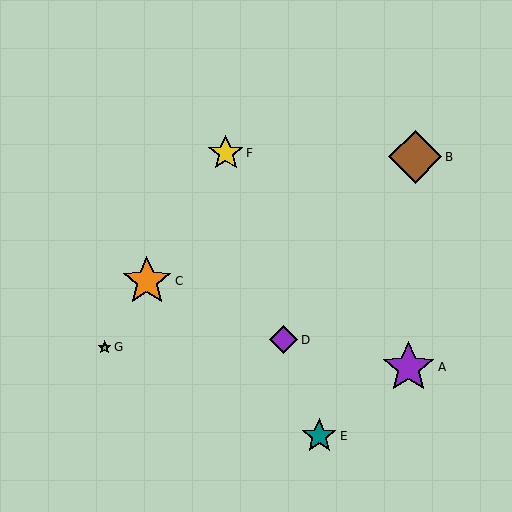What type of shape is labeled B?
Shape B is a brown diamond.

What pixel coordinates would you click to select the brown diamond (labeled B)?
Click at (415, 157) to select the brown diamond B.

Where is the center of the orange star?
The center of the orange star is at (147, 281).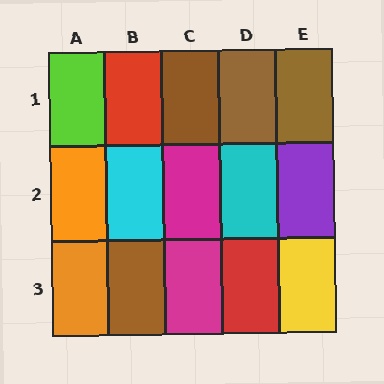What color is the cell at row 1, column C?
Brown.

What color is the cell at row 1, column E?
Brown.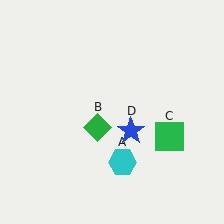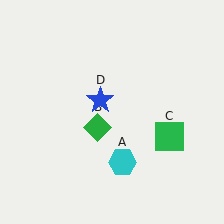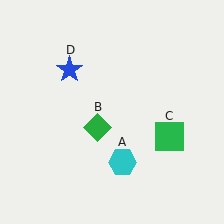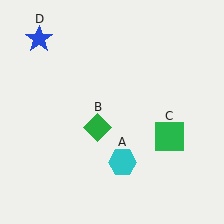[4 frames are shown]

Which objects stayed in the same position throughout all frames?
Cyan hexagon (object A) and green diamond (object B) and green square (object C) remained stationary.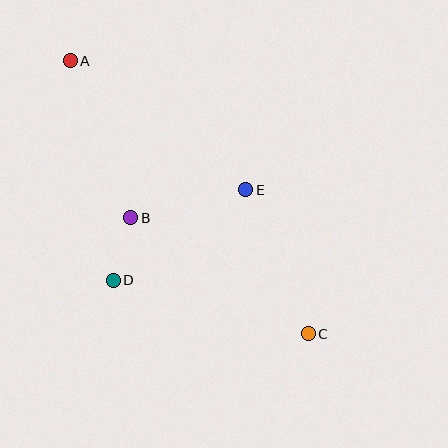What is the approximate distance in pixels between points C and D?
The distance between C and D is approximately 202 pixels.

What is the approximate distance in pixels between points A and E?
The distance between A and E is approximately 218 pixels.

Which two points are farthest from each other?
Points A and C are farthest from each other.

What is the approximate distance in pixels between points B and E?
The distance between B and E is approximately 118 pixels.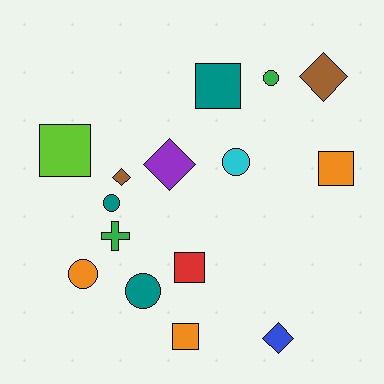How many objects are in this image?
There are 15 objects.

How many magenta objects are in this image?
There are no magenta objects.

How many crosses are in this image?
There is 1 cross.